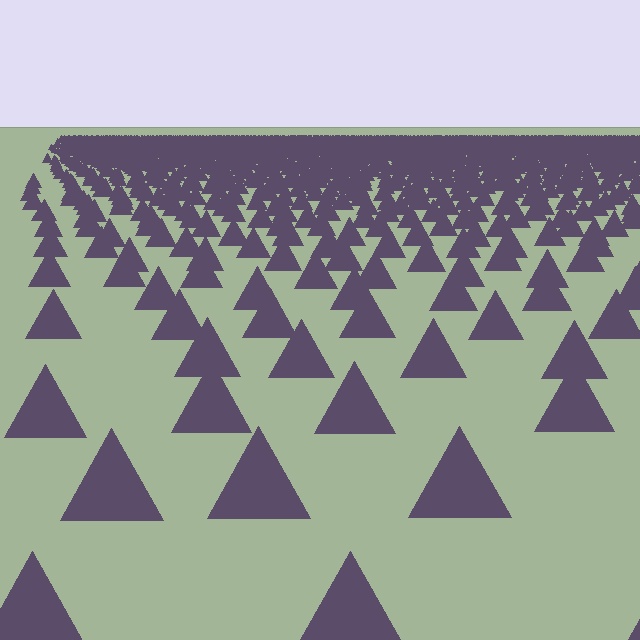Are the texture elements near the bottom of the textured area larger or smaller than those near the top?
Larger. Near the bottom, elements are closer to the viewer and appear at a bigger on-screen size.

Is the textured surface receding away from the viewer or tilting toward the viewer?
The surface is receding away from the viewer. Texture elements get smaller and denser toward the top.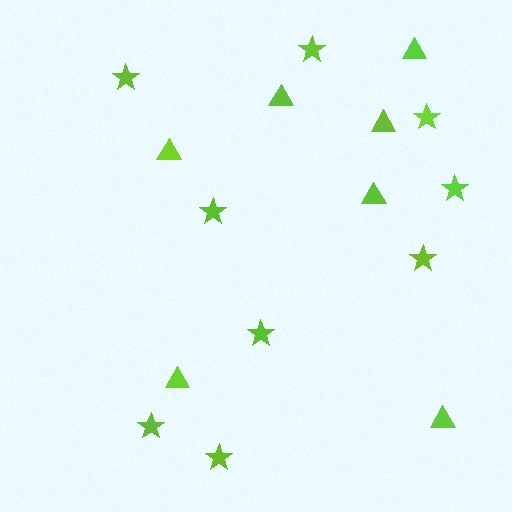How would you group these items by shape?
There are 2 groups: one group of stars (9) and one group of triangles (7).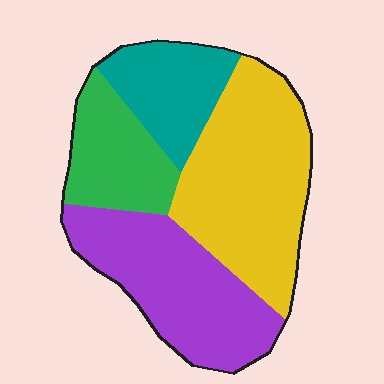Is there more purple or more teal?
Purple.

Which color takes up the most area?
Yellow, at roughly 35%.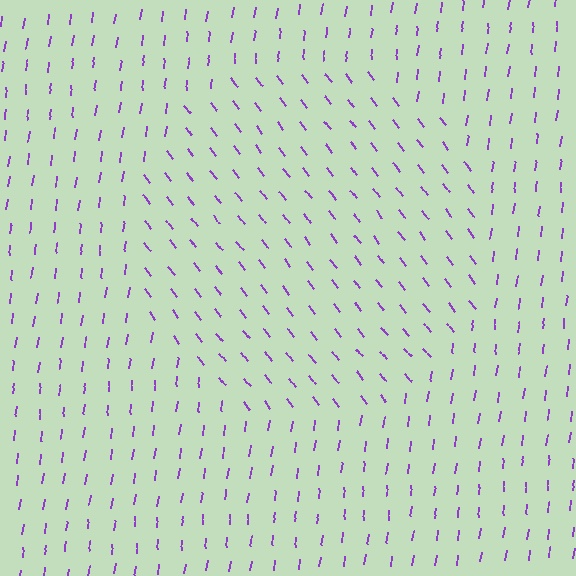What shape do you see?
I see a circle.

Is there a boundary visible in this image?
Yes, there is a texture boundary formed by a change in line orientation.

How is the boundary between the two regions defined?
The boundary is defined purely by a change in line orientation (approximately 45 degrees difference). All lines are the same color and thickness.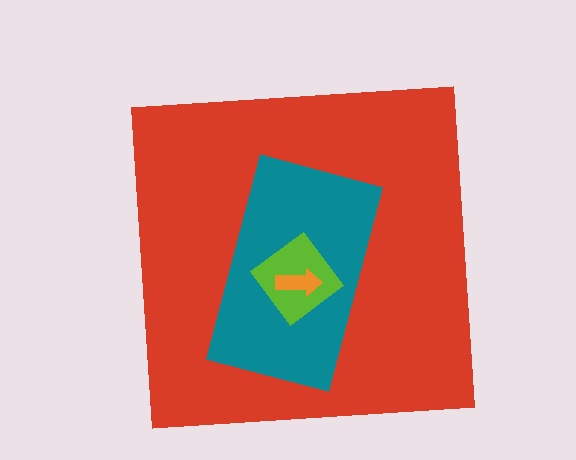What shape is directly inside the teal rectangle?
The lime diamond.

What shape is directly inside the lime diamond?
The orange arrow.